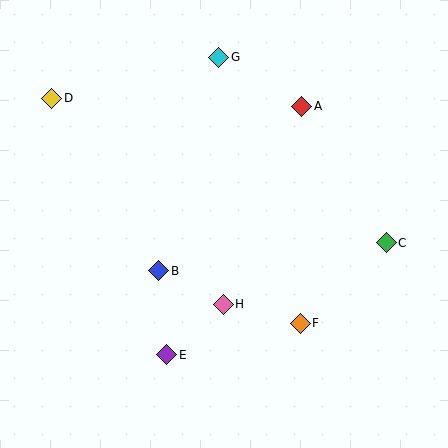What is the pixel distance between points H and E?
The distance between H and E is 76 pixels.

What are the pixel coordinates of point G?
Point G is at (219, 57).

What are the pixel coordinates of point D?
Point D is at (52, 98).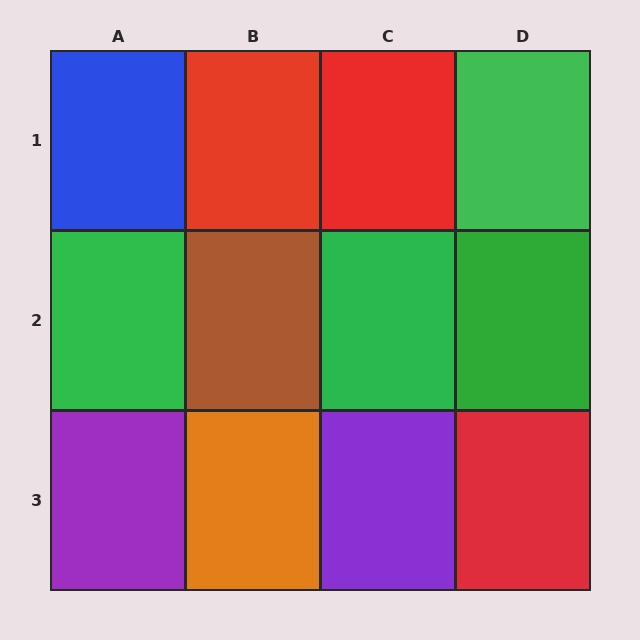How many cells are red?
3 cells are red.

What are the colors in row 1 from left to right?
Blue, red, red, green.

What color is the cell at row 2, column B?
Brown.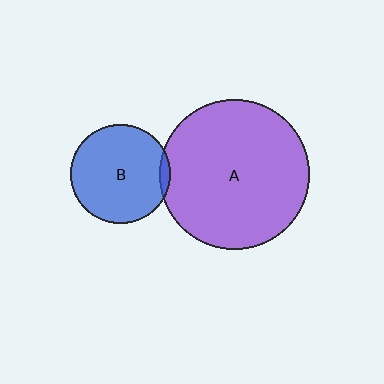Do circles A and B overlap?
Yes.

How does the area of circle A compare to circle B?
Approximately 2.3 times.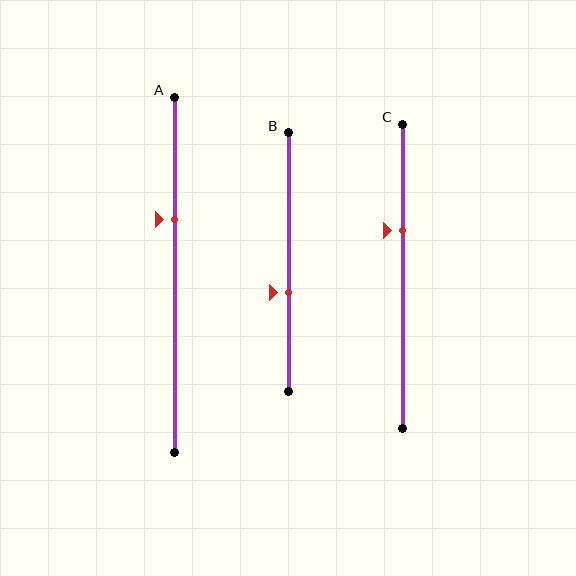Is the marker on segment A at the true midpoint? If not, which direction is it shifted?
No, the marker on segment A is shifted upward by about 16% of the segment length.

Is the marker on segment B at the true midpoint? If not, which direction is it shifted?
No, the marker on segment B is shifted downward by about 12% of the segment length.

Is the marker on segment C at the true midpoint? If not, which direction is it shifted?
No, the marker on segment C is shifted upward by about 15% of the segment length.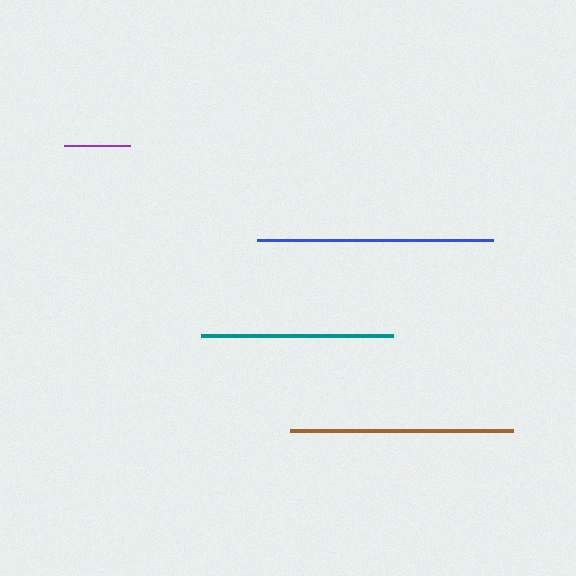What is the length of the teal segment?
The teal segment is approximately 193 pixels long.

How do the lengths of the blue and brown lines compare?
The blue and brown lines are approximately the same length.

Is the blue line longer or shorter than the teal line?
The blue line is longer than the teal line.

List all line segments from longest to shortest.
From longest to shortest: blue, brown, teal, purple.